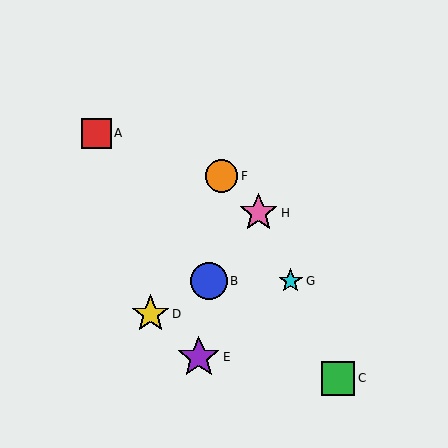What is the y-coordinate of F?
Object F is at y≈176.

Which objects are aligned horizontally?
Objects B, G are aligned horizontally.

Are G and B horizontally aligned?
Yes, both are at y≈281.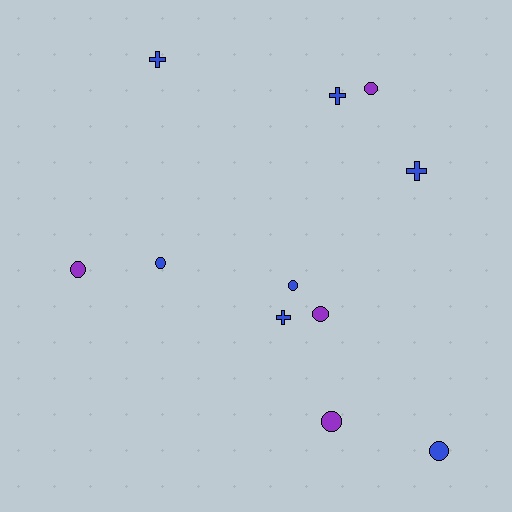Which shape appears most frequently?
Circle, with 7 objects.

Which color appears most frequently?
Blue, with 7 objects.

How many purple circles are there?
There are 4 purple circles.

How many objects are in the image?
There are 11 objects.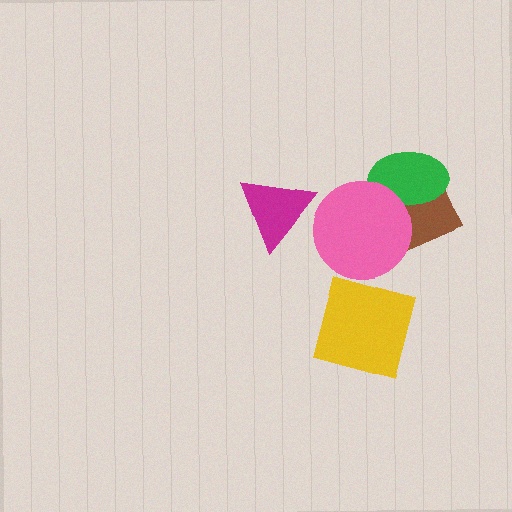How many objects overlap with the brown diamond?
2 objects overlap with the brown diamond.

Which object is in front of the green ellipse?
The pink circle is in front of the green ellipse.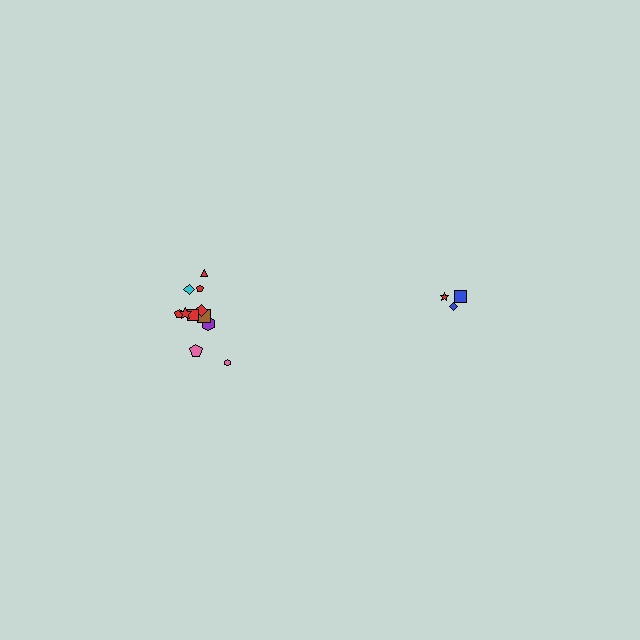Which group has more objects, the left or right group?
The left group.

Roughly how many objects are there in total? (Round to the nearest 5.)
Roughly 15 objects in total.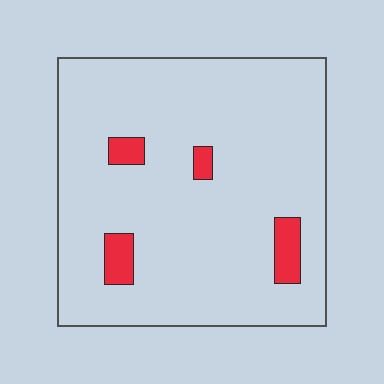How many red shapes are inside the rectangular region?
4.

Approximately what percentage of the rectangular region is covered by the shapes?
Approximately 5%.